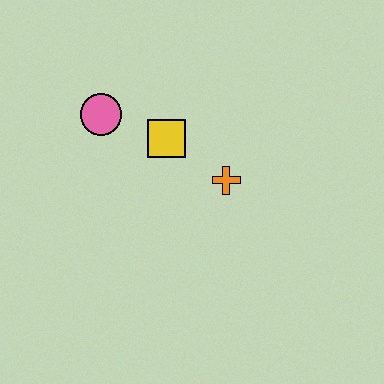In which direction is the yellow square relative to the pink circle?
The yellow square is to the right of the pink circle.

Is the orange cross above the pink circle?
No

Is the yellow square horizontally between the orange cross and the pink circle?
Yes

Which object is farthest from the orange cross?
The pink circle is farthest from the orange cross.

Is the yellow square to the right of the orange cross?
No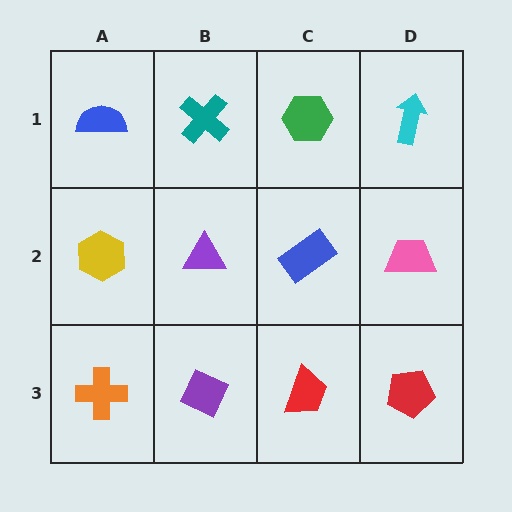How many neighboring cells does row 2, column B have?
4.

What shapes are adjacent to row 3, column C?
A blue rectangle (row 2, column C), a purple diamond (row 3, column B), a red pentagon (row 3, column D).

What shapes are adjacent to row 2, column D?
A cyan arrow (row 1, column D), a red pentagon (row 3, column D), a blue rectangle (row 2, column C).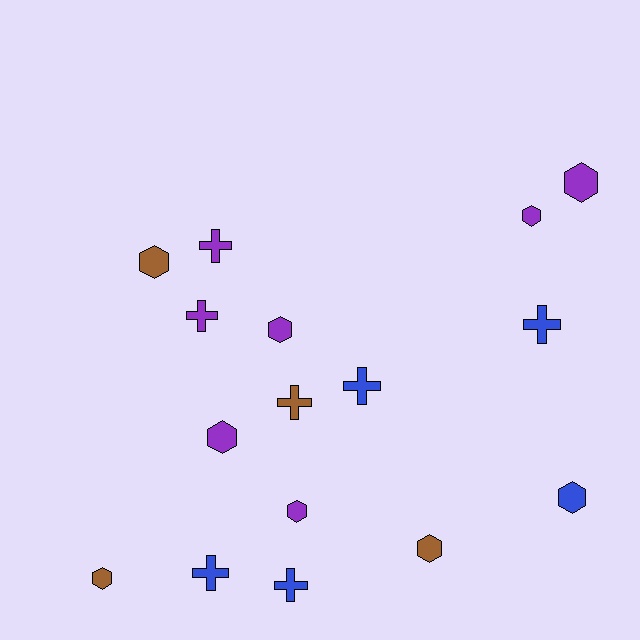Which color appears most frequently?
Purple, with 7 objects.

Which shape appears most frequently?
Hexagon, with 9 objects.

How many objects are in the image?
There are 16 objects.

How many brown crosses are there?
There is 1 brown cross.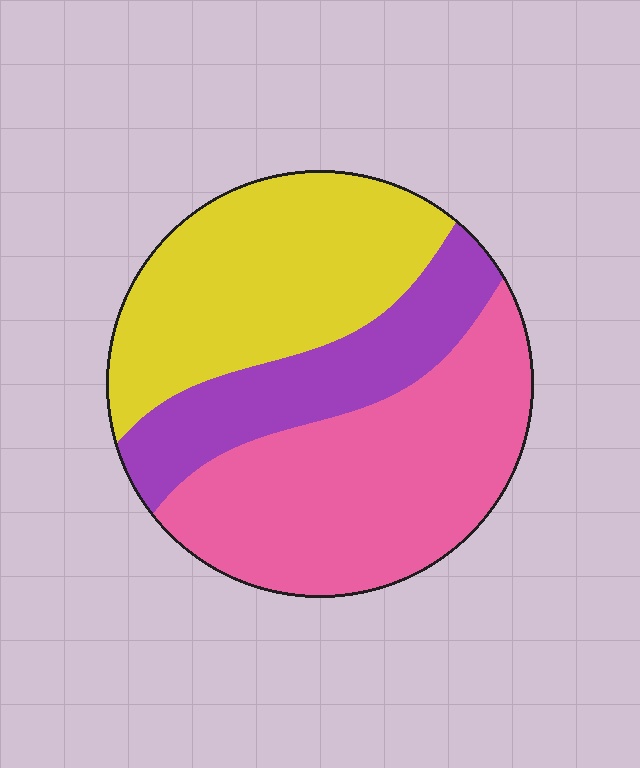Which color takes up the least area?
Purple, at roughly 20%.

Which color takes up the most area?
Pink, at roughly 40%.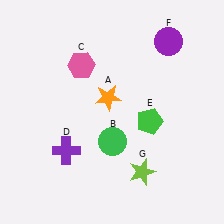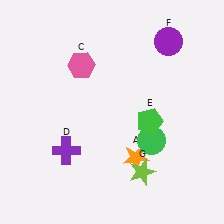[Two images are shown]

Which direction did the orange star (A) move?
The orange star (A) moved down.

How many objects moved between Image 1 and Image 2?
2 objects moved between the two images.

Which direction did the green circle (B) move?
The green circle (B) moved right.